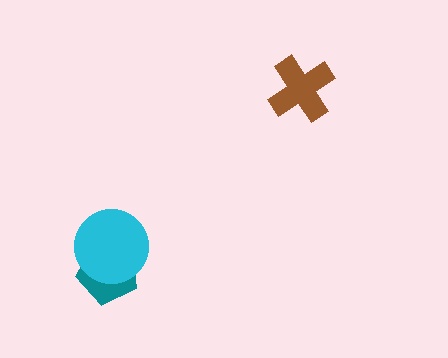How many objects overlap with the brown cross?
0 objects overlap with the brown cross.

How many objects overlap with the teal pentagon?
1 object overlaps with the teal pentagon.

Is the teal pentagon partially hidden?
Yes, it is partially covered by another shape.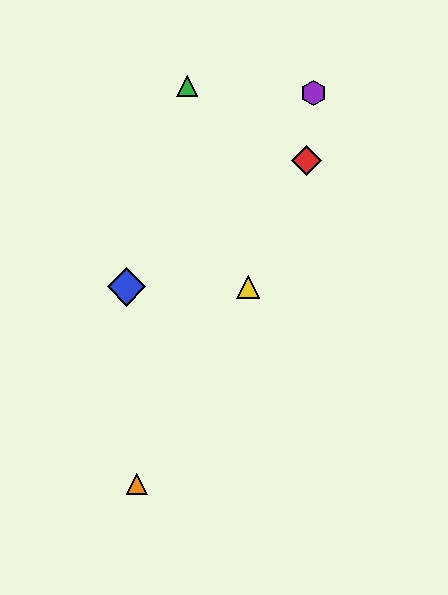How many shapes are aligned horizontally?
2 shapes (the blue diamond, the yellow triangle) are aligned horizontally.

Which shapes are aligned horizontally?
The blue diamond, the yellow triangle are aligned horizontally.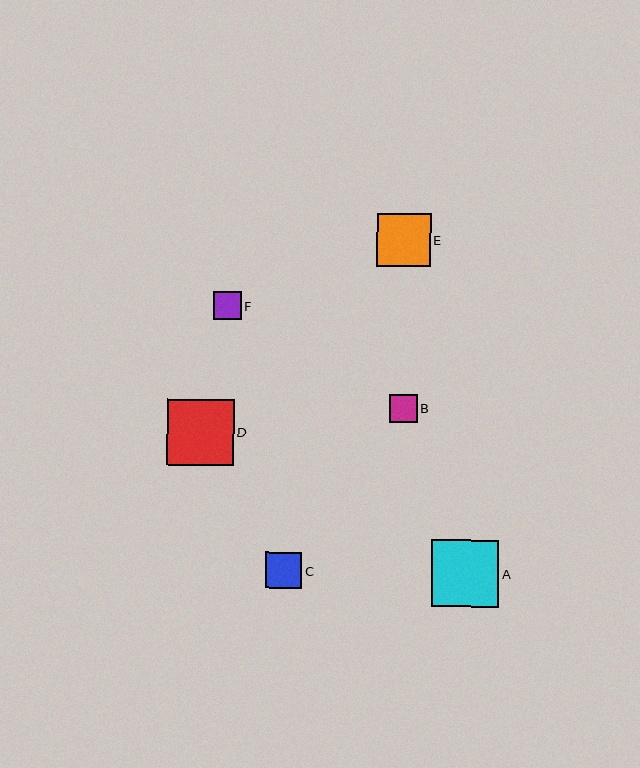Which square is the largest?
Square A is the largest with a size of approximately 67 pixels.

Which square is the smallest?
Square B is the smallest with a size of approximately 28 pixels.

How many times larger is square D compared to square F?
Square D is approximately 2.4 times the size of square F.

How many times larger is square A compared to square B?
Square A is approximately 2.4 times the size of square B.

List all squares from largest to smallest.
From largest to smallest: A, D, E, C, F, B.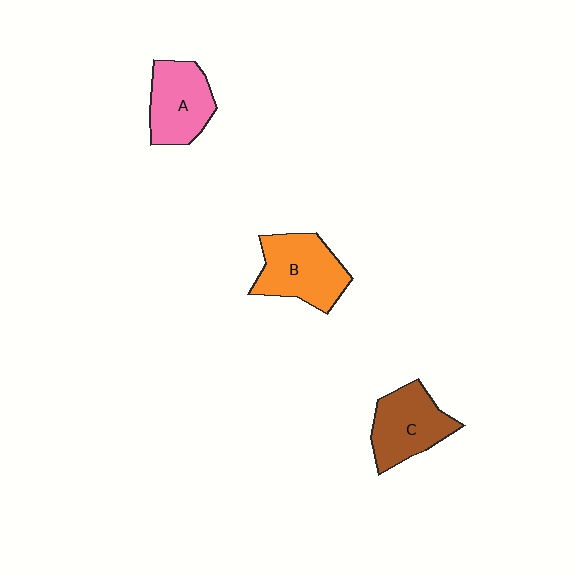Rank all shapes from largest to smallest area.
From largest to smallest: B (orange), C (brown), A (pink).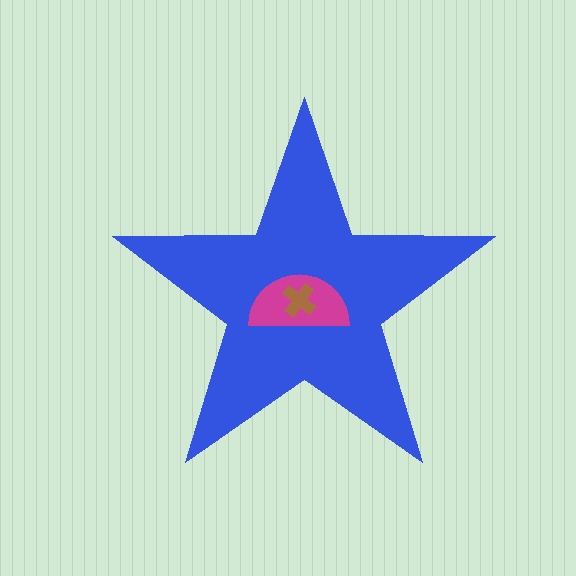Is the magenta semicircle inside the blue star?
Yes.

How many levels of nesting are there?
3.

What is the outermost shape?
The blue star.